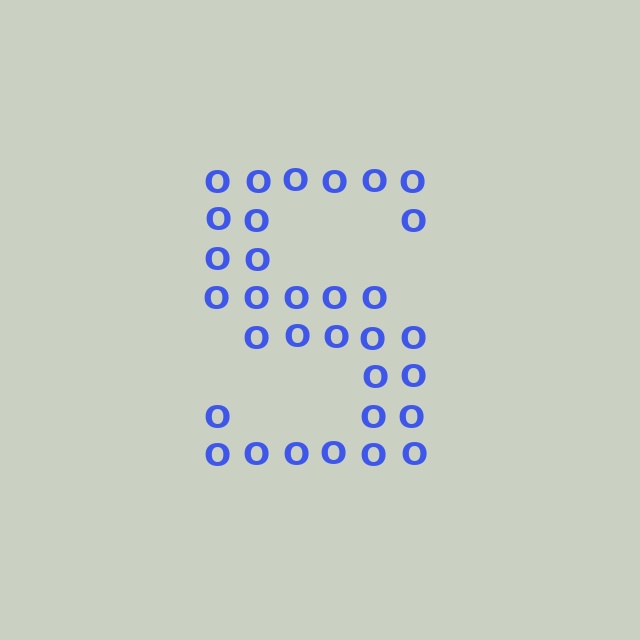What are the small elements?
The small elements are letter O's.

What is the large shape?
The large shape is the letter S.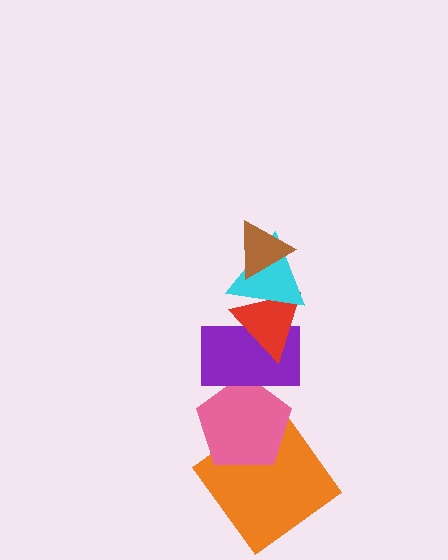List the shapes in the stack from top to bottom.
From top to bottom: the brown triangle, the cyan triangle, the red triangle, the purple rectangle, the pink pentagon, the orange diamond.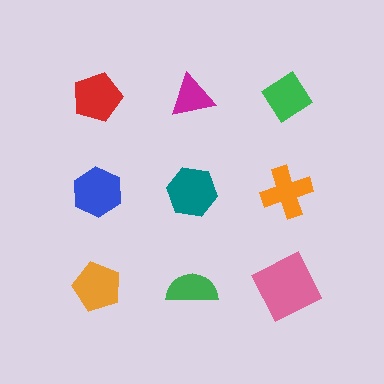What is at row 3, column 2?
A green semicircle.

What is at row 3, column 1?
An orange pentagon.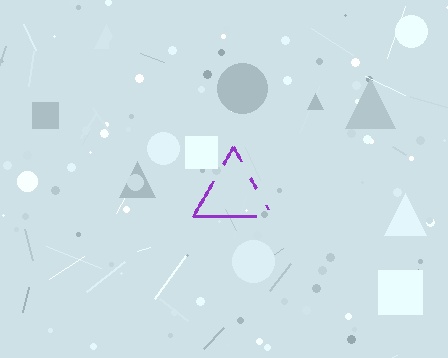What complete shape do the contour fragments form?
The contour fragments form a triangle.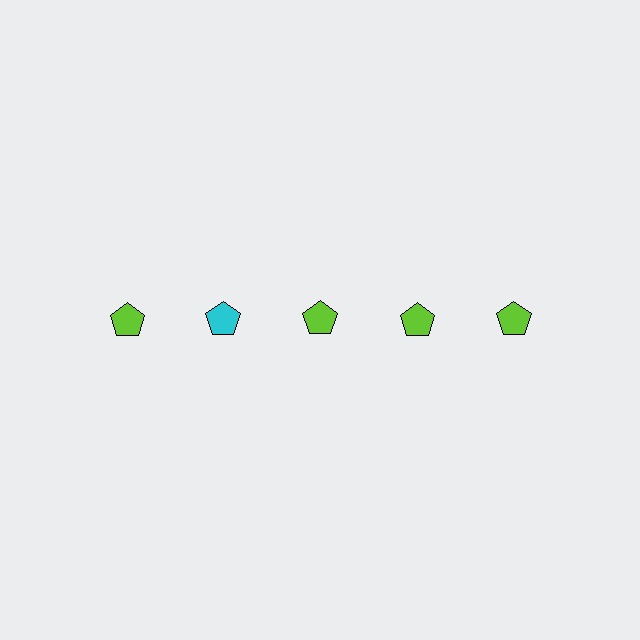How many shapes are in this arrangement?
There are 5 shapes arranged in a grid pattern.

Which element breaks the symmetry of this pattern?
The cyan pentagon in the top row, second from left column breaks the symmetry. All other shapes are lime pentagons.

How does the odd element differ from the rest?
It has a different color: cyan instead of lime.